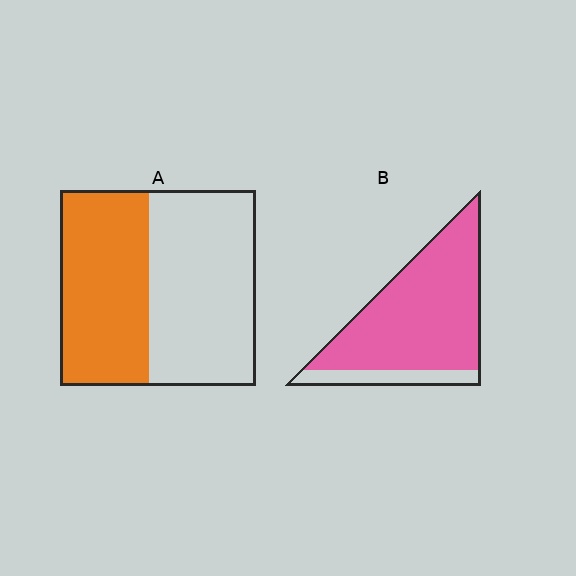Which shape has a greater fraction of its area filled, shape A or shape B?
Shape B.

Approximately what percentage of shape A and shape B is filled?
A is approximately 45% and B is approximately 85%.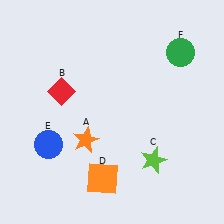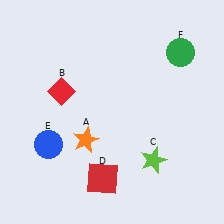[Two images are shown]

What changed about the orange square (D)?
In Image 1, D is orange. In Image 2, it changed to red.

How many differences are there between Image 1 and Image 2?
There is 1 difference between the two images.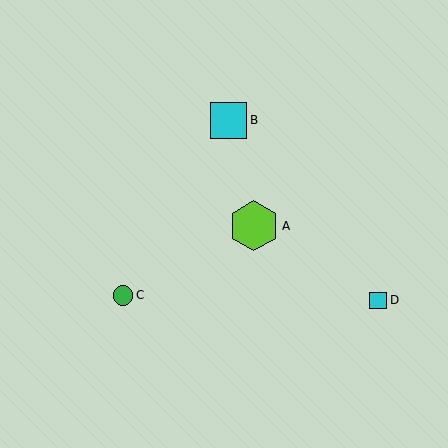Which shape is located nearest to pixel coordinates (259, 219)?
The lime hexagon (labeled A) at (254, 226) is nearest to that location.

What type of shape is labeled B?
Shape B is a cyan square.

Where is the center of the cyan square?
The center of the cyan square is at (378, 300).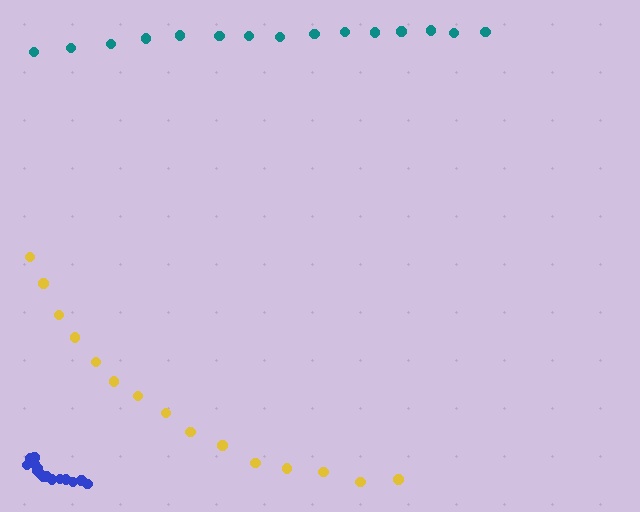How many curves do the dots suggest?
There are 3 distinct paths.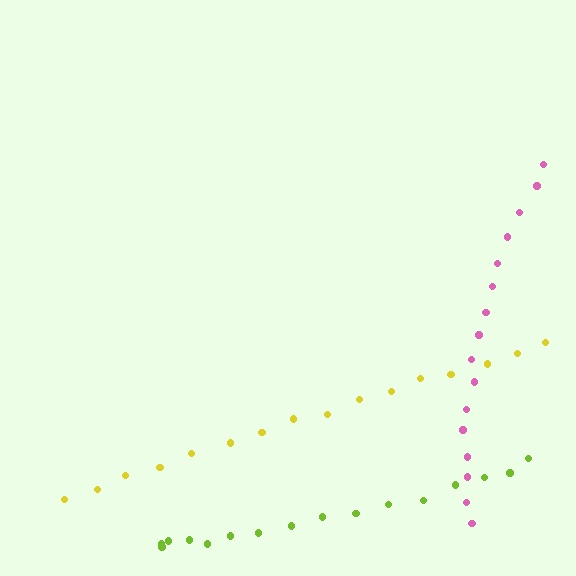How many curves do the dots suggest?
There are 3 distinct paths.